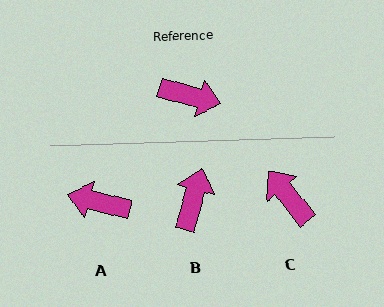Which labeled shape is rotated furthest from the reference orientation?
A, about 179 degrees away.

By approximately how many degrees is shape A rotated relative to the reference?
Approximately 179 degrees clockwise.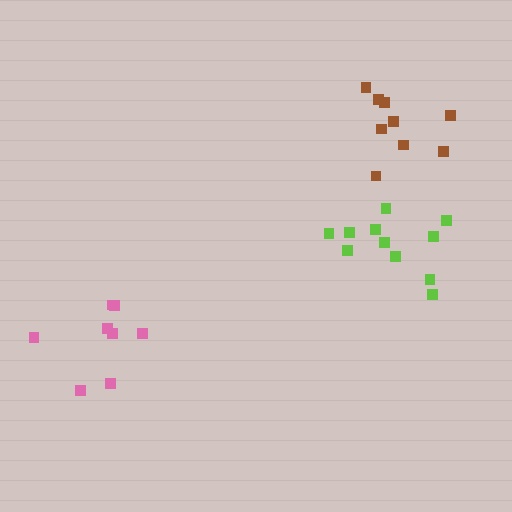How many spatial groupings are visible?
There are 3 spatial groupings.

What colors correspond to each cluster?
The clusters are colored: brown, pink, lime.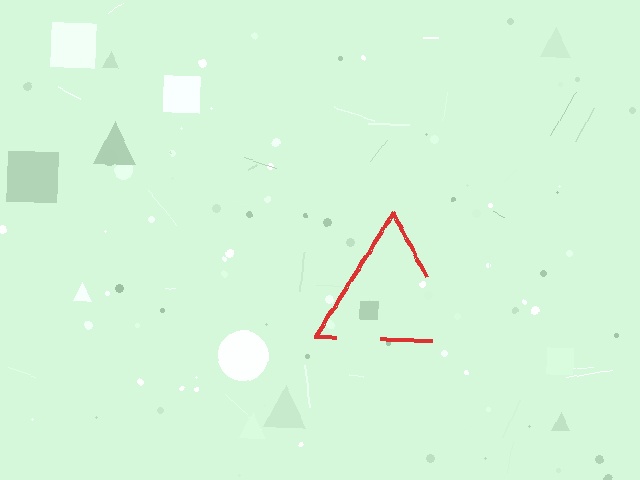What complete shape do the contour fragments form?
The contour fragments form a triangle.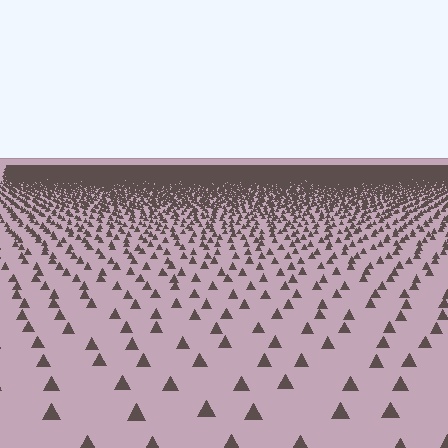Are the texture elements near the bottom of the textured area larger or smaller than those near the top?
Larger. Near the bottom, elements are closer to the viewer and appear at a bigger on-screen size.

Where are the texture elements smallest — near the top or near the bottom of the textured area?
Near the top.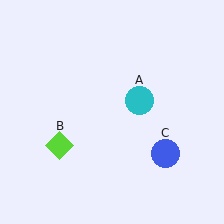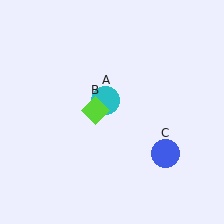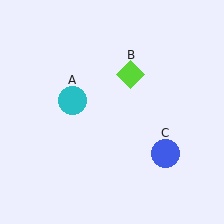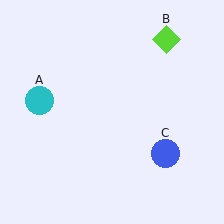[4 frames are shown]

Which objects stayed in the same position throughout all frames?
Blue circle (object C) remained stationary.